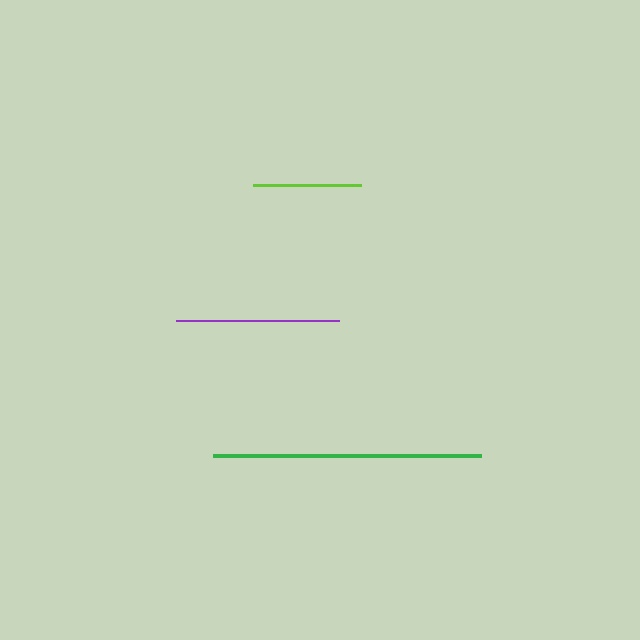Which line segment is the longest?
The green line is the longest at approximately 268 pixels.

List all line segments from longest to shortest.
From longest to shortest: green, purple, lime.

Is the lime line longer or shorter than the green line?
The green line is longer than the lime line.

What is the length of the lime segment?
The lime segment is approximately 108 pixels long.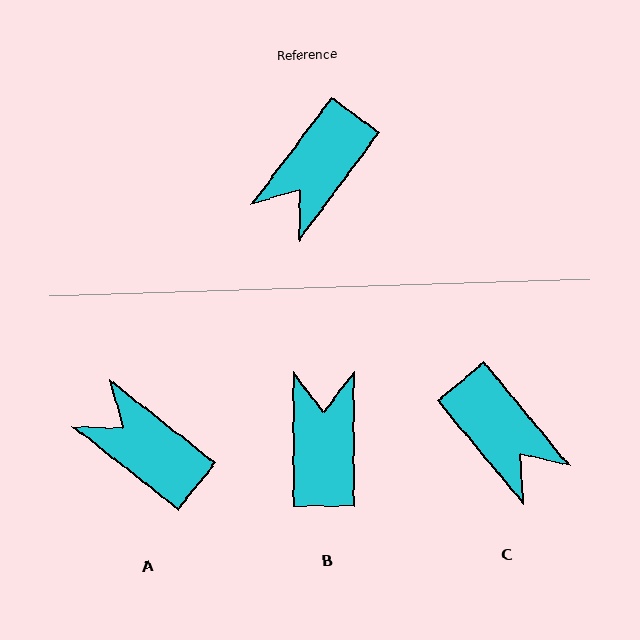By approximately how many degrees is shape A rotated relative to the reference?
Approximately 92 degrees clockwise.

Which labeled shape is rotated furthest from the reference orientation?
B, about 143 degrees away.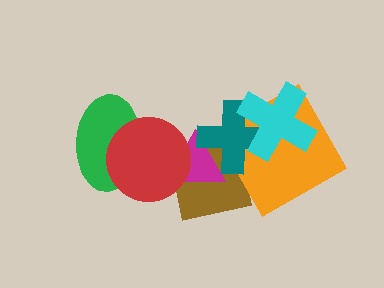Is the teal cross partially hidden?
Yes, it is partially covered by another shape.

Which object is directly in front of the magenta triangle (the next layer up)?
The red circle is directly in front of the magenta triangle.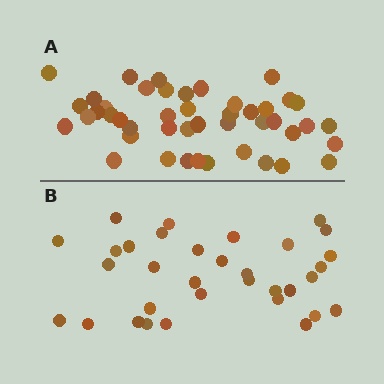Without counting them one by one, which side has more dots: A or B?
Region A (the top region) has more dots.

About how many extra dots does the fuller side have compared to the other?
Region A has roughly 12 or so more dots than region B.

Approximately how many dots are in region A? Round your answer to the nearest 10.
About 40 dots. (The exact count is 45, which rounds to 40.)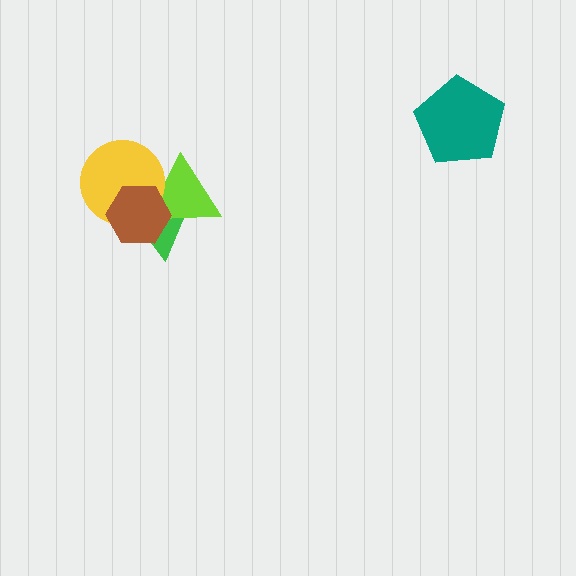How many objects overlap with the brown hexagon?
3 objects overlap with the brown hexagon.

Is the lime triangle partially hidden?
Yes, it is partially covered by another shape.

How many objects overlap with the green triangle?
3 objects overlap with the green triangle.